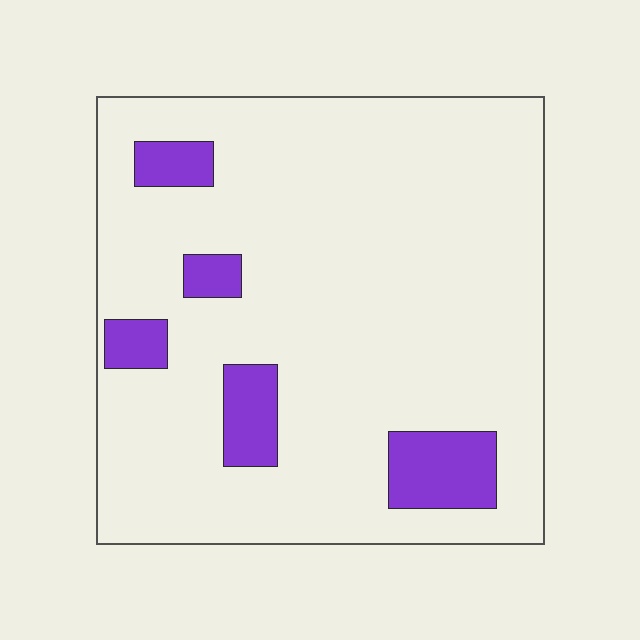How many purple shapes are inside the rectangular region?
5.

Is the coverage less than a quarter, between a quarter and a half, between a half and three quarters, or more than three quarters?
Less than a quarter.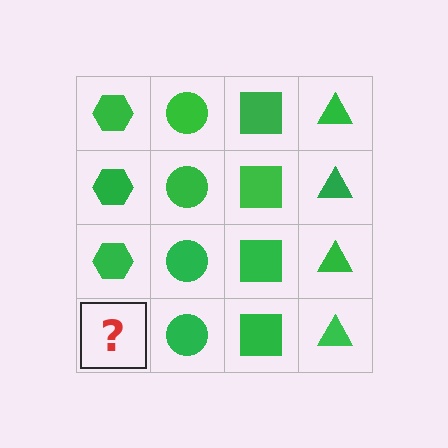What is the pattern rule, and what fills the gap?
The rule is that each column has a consistent shape. The gap should be filled with a green hexagon.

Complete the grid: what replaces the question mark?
The question mark should be replaced with a green hexagon.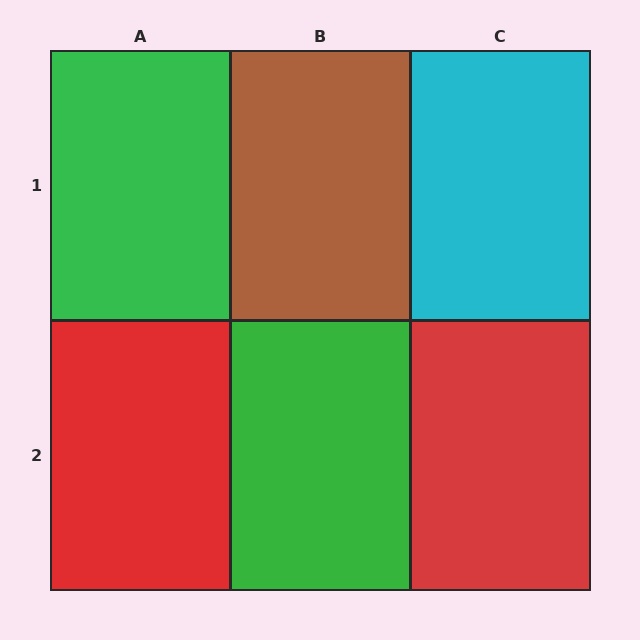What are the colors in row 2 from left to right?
Red, green, red.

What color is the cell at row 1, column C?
Cyan.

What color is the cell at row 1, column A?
Green.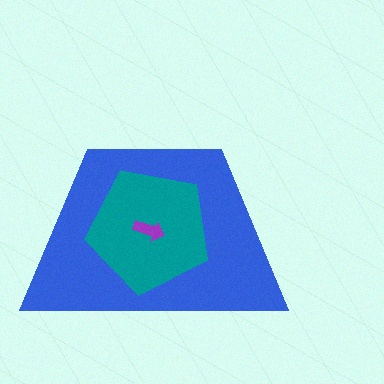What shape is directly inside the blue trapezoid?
The teal pentagon.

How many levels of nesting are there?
3.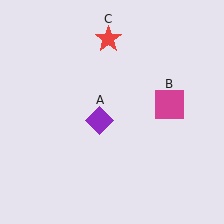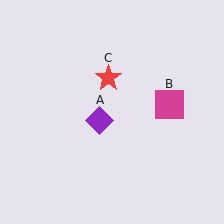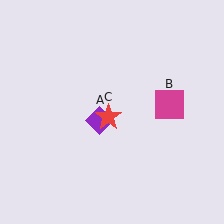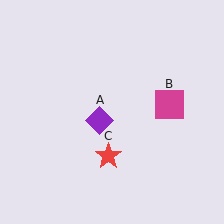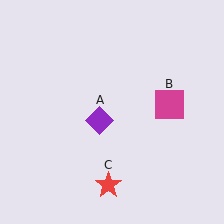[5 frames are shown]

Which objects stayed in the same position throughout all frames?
Purple diamond (object A) and magenta square (object B) remained stationary.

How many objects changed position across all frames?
1 object changed position: red star (object C).